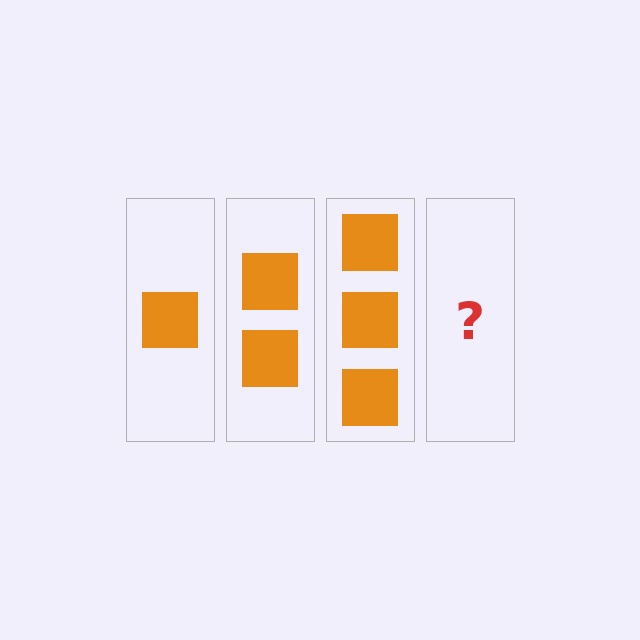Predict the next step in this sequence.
The next step is 4 squares.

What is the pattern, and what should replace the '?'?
The pattern is that each step adds one more square. The '?' should be 4 squares.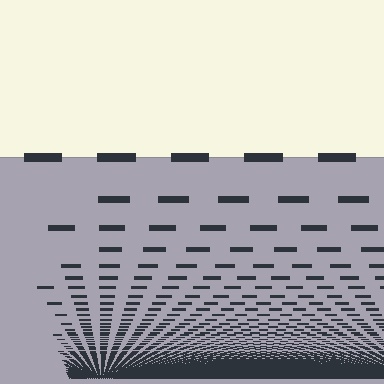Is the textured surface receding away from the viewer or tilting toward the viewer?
The surface appears to tilt toward the viewer. Texture elements get larger and sparser toward the top.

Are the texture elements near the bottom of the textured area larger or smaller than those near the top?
Smaller. The gradient is inverted — elements near the bottom are smaller and denser.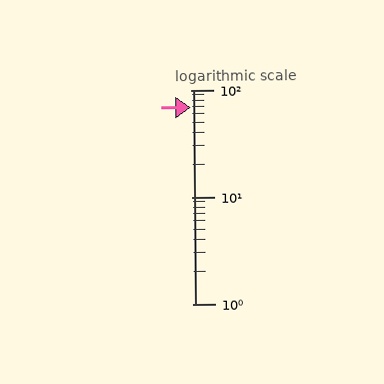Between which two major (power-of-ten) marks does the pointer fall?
The pointer is between 10 and 100.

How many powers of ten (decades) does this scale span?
The scale spans 2 decades, from 1 to 100.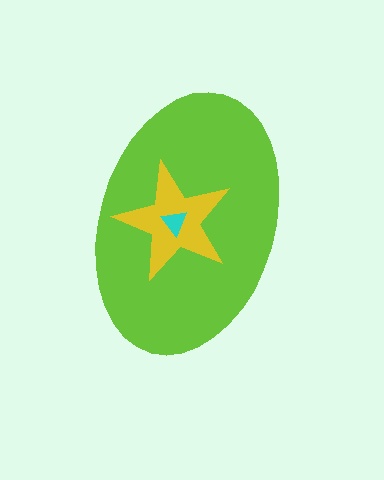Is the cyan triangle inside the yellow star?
Yes.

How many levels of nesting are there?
3.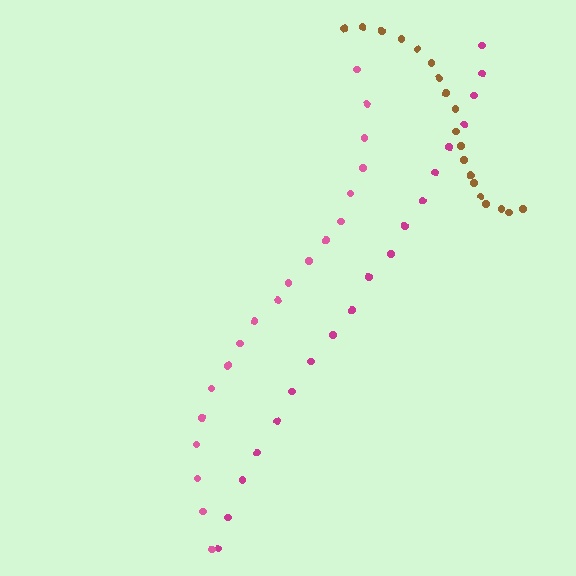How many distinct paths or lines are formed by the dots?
There are 3 distinct paths.